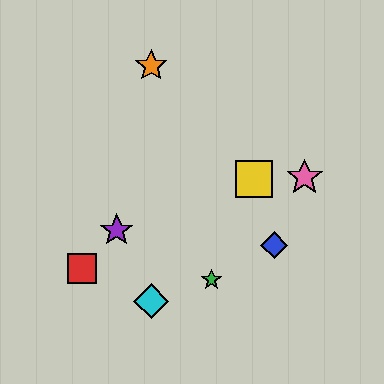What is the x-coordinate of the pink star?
The pink star is at x≈305.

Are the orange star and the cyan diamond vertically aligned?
Yes, both are at x≈151.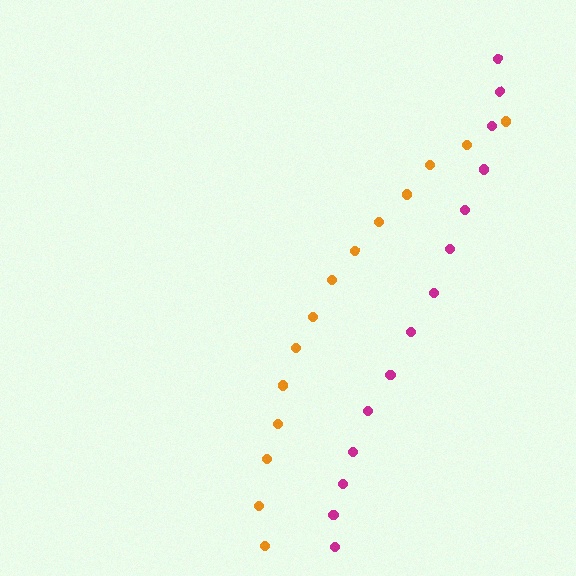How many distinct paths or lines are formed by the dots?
There are 2 distinct paths.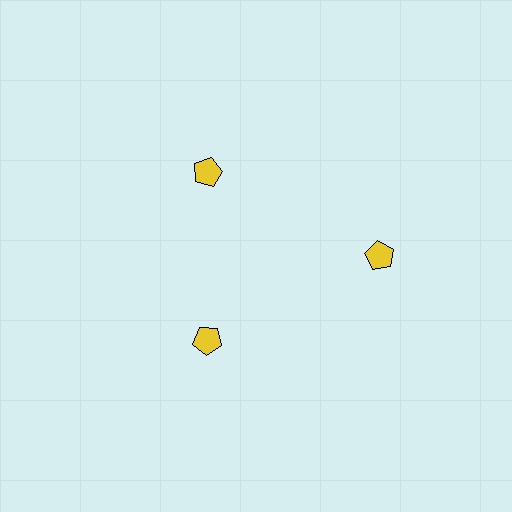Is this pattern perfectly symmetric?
No. The 3 yellow pentagons are arranged in a ring, but one element near the 3 o'clock position is pushed outward from the center, breaking the 3-fold rotational symmetry.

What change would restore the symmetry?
The symmetry would be restored by moving it inward, back onto the ring so that all 3 pentagons sit at equal angles and equal distance from the center.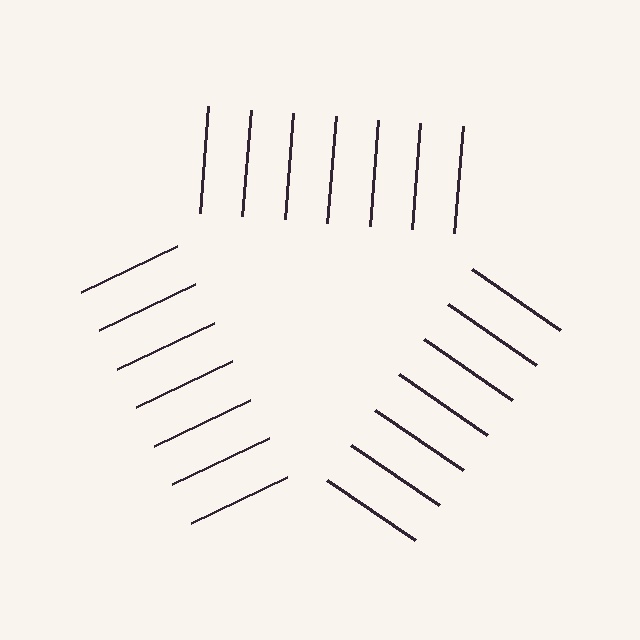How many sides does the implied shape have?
3 sides — the line-ends trace a triangle.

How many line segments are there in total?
21 — 7 along each of the 3 edges.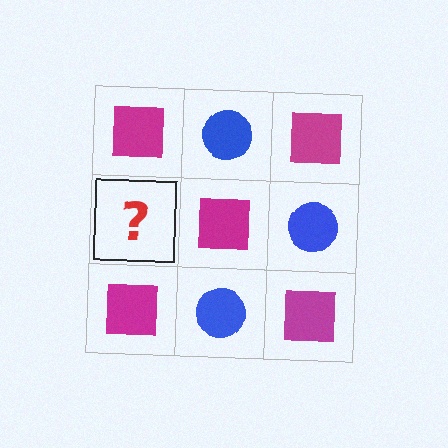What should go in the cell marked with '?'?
The missing cell should contain a blue circle.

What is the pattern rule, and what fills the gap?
The rule is that it alternates magenta square and blue circle in a checkerboard pattern. The gap should be filled with a blue circle.